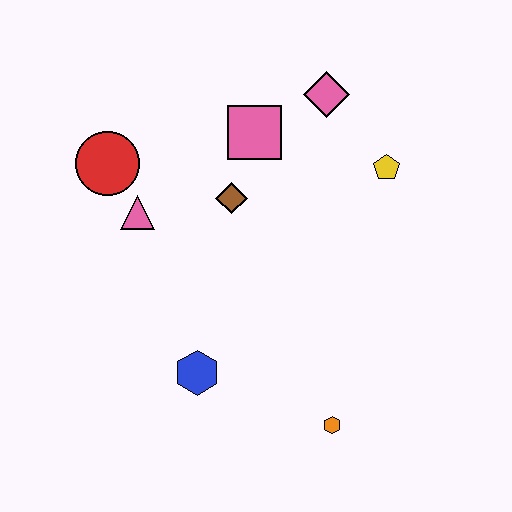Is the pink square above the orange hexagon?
Yes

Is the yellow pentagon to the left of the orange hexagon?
No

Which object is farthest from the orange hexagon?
The red circle is farthest from the orange hexagon.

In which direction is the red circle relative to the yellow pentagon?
The red circle is to the left of the yellow pentagon.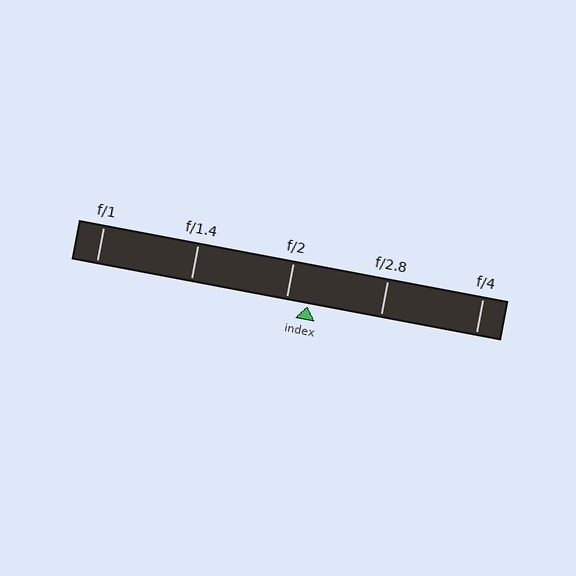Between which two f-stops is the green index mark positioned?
The index mark is between f/2 and f/2.8.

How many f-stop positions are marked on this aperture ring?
There are 5 f-stop positions marked.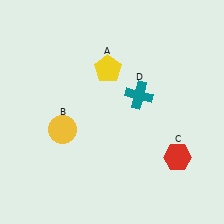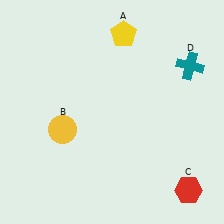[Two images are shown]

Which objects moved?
The objects that moved are: the yellow pentagon (A), the red hexagon (C), the teal cross (D).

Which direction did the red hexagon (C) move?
The red hexagon (C) moved down.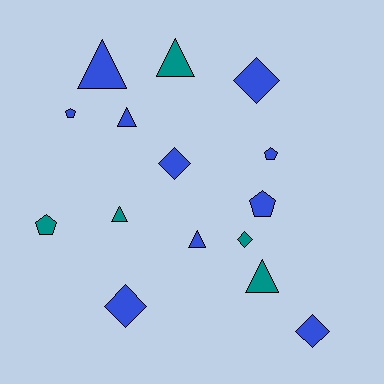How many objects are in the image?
There are 15 objects.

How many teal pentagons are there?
There is 1 teal pentagon.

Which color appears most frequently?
Blue, with 10 objects.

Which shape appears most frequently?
Triangle, with 6 objects.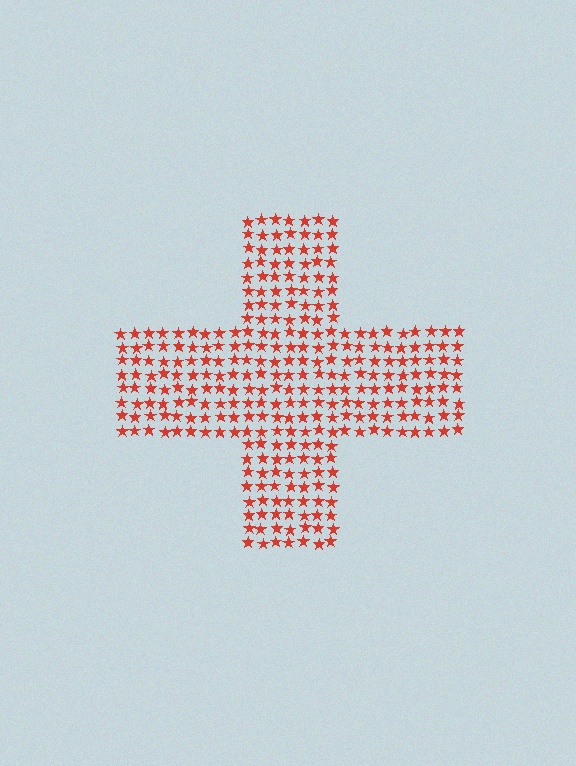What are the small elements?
The small elements are stars.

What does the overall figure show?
The overall figure shows a cross.